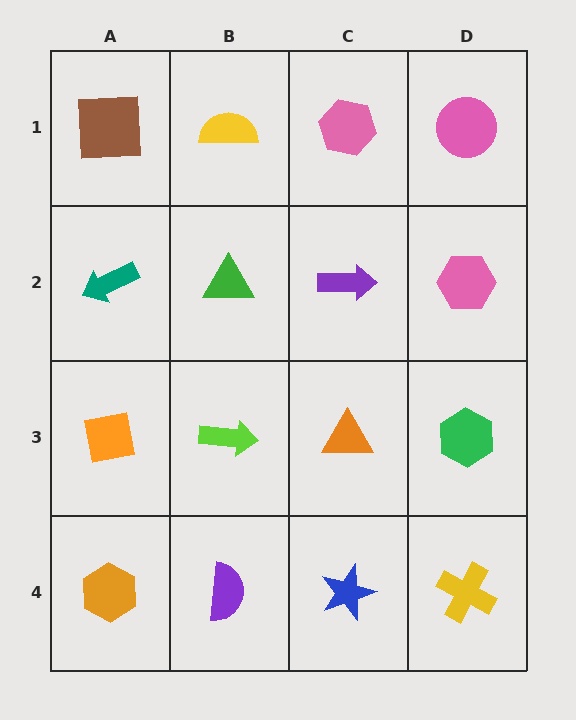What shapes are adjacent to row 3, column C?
A purple arrow (row 2, column C), a blue star (row 4, column C), a lime arrow (row 3, column B), a green hexagon (row 3, column D).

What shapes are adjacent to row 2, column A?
A brown square (row 1, column A), an orange square (row 3, column A), a green triangle (row 2, column B).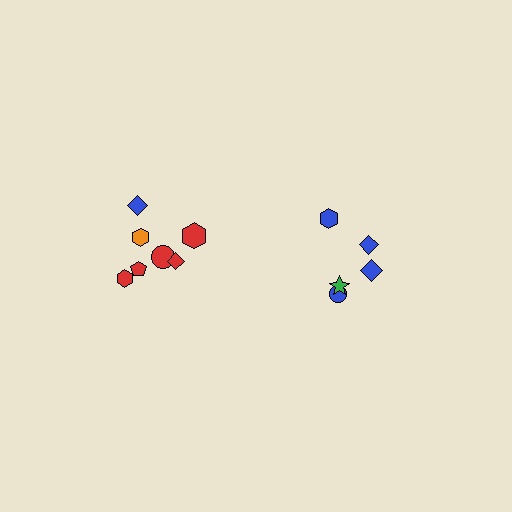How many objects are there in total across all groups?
There are 12 objects.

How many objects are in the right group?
There are 5 objects.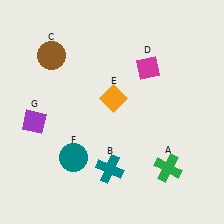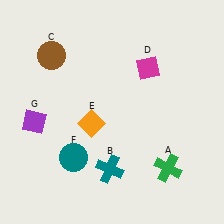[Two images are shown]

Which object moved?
The orange diamond (E) moved down.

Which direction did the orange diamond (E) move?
The orange diamond (E) moved down.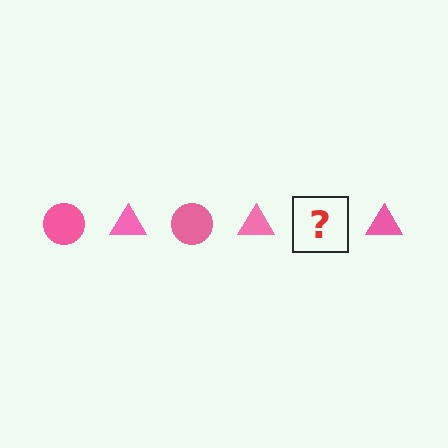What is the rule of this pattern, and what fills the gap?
The rule is that the pattern cycles through circle, triangle shapes in pink. The gap should be filled with a pink circle.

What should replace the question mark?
The question mark should be replaced with a pink circle.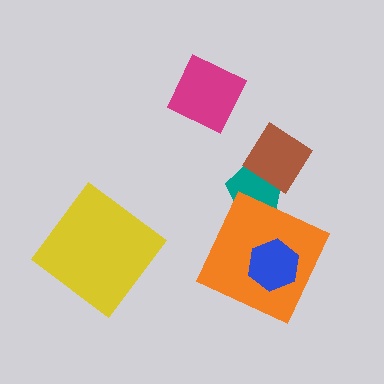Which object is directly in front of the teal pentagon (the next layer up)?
The brown diamond is directly in front of the teal pentagon.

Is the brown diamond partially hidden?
No, no other shape covers it.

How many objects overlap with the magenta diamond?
0 objects overlap with the magenta diamond.